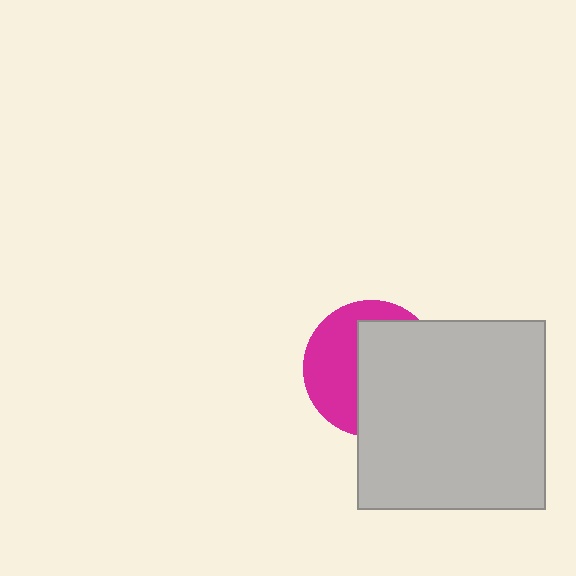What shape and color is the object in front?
The object in front is a light gray rectangle.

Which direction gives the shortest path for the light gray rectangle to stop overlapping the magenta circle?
Moving right gives the shortest separation.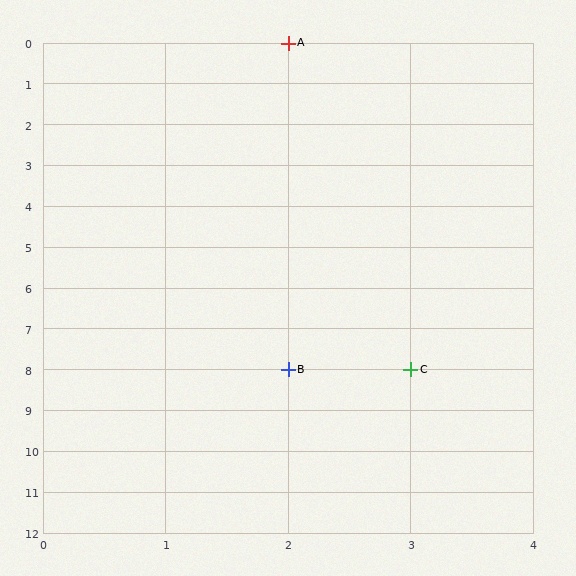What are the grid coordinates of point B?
Point B is at grid coordinates (2, 8).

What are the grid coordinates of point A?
Point A is at grid coordinates (2, 0).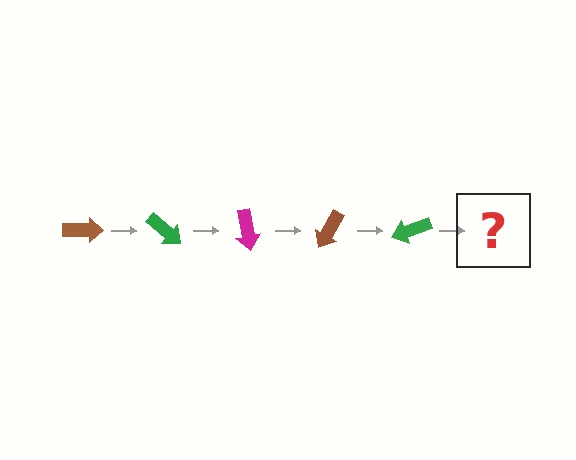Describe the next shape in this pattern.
It should be a magenta arrow, rotated 200 degrees from the start.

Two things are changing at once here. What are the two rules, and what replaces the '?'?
The two rules are that it rotates 40 degrees each step and the color cycles through brown, green, and magenta. The '?' should be a magenta arrow, rotated 200 degrees from the start.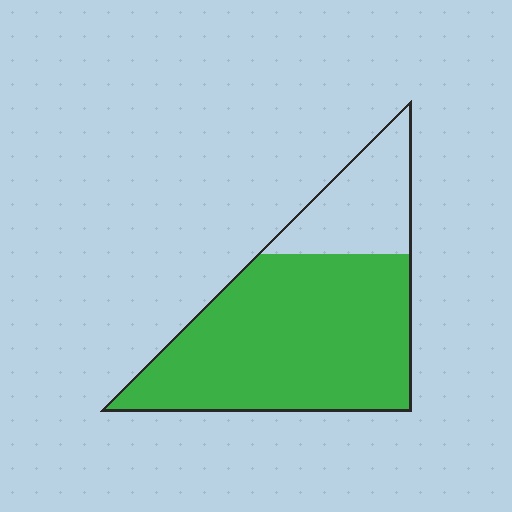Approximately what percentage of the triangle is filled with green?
Approximately 75%.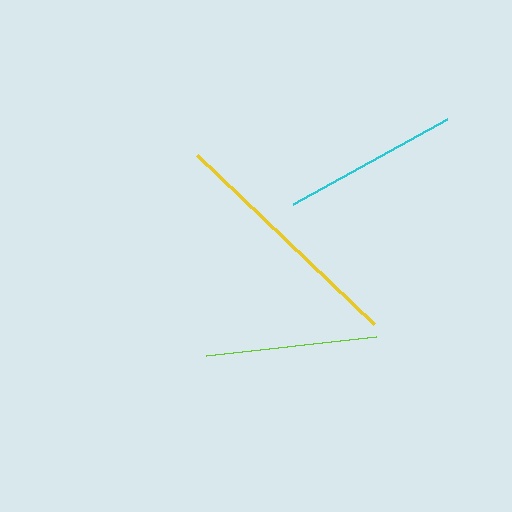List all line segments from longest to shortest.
From longest to shortest: yellow, cyan, lime.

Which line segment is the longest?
The yellow line is the longest at approximately 244 pixels.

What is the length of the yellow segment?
The yellow segment is approximately 244 pixels long.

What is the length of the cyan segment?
The cyan segment is approximately 176 pixels long.